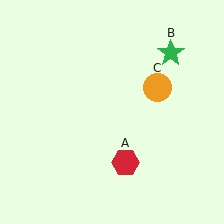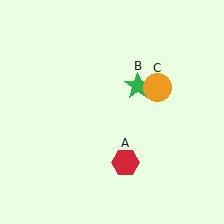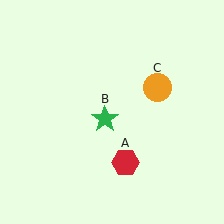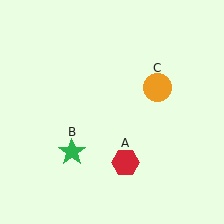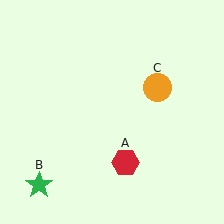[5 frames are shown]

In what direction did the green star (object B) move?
The green star (object B) moved down and to the left.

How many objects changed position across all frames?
1 object changed position: green star (object B).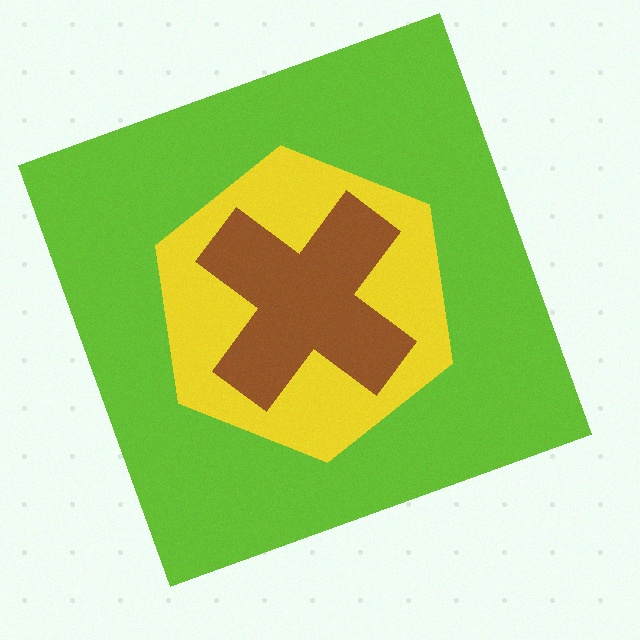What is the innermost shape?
The brown cross.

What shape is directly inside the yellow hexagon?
The brown cross.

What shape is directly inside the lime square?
The yellow hexagon.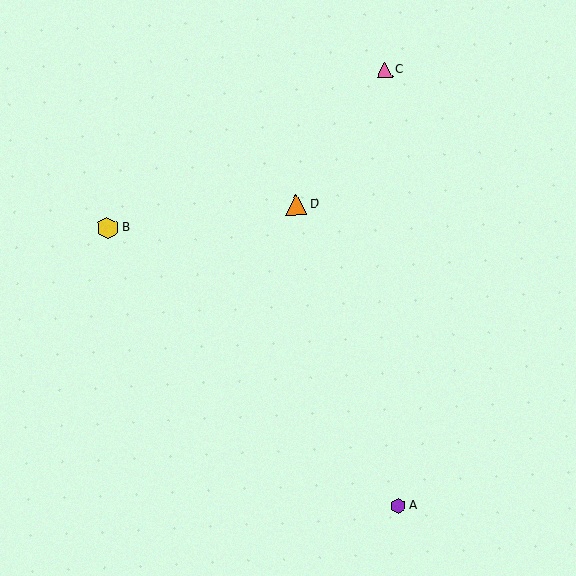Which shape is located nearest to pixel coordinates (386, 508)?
The purple hexagon (labeled A) at (398, 506) is nearest to that location.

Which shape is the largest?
The yellow hexagon (labeled B) is the largest.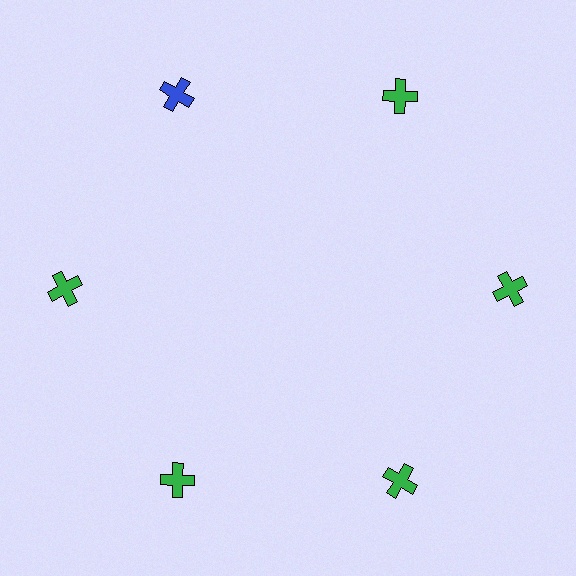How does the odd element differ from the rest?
It has a different color: blue instead of green.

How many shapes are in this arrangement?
There are 6 shapes arranged in a ring pattern.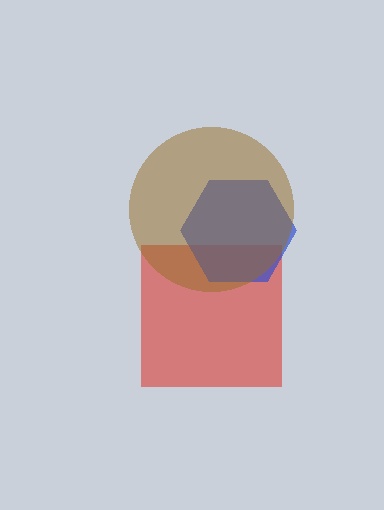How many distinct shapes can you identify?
There are 3 distinct shapes: a red square, a blue hexagon, a brown circle.